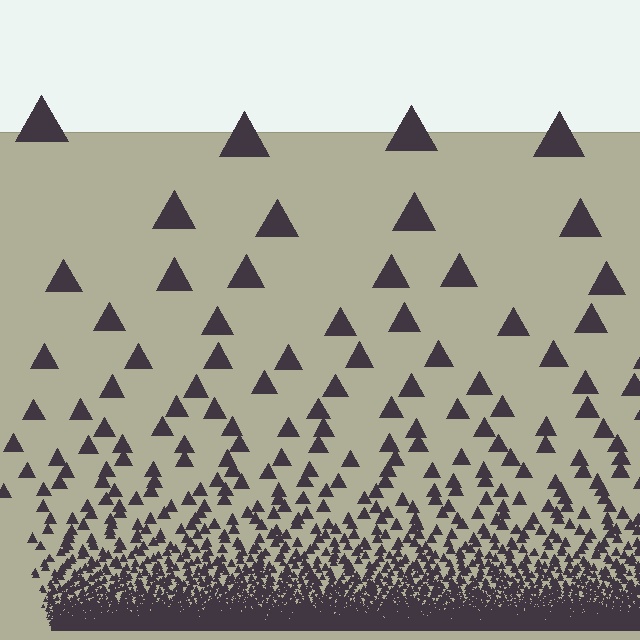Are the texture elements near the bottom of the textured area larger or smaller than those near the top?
Smaller. The gradient is inverted — elements near the bottom are smaller and denser.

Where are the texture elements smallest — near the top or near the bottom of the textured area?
Near the bottom.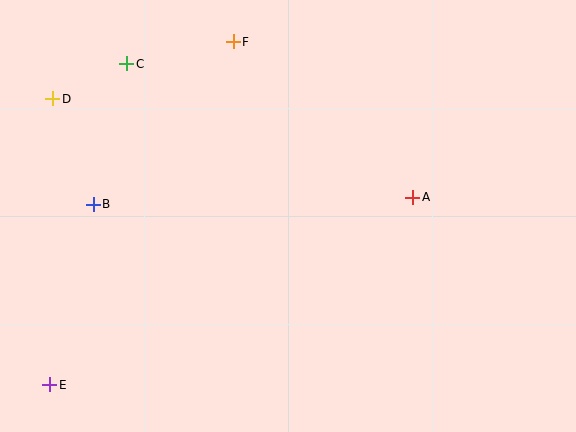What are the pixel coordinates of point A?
Point A is at (413, 197).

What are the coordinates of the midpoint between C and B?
The midpoint between C and B is at (110, 134).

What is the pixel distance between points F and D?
The distance between F and D is 189 pixels.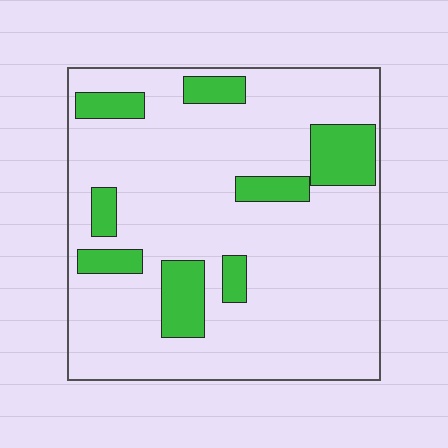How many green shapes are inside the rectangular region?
8.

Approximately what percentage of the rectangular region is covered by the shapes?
Approximately 20%.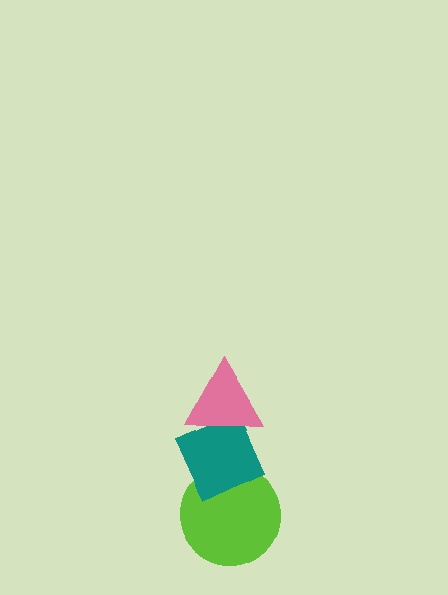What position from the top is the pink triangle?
The pink triangle is 1st from the top.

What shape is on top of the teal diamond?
The pink triangle is on top of the teal diamond.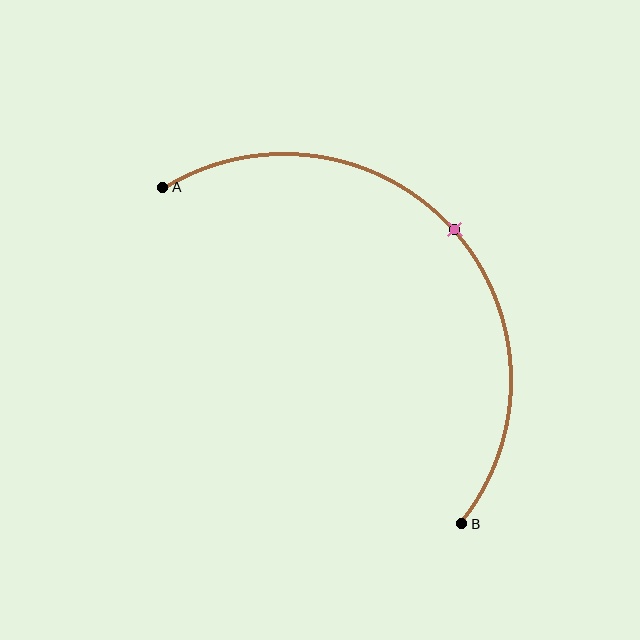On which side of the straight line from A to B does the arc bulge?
The arc bulges above and to the right of the straight line connecting A and B.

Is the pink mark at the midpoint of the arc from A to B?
Yes. The pink mark lies on the arc at equal arc-length from both A and B — it is the arc midpoint.